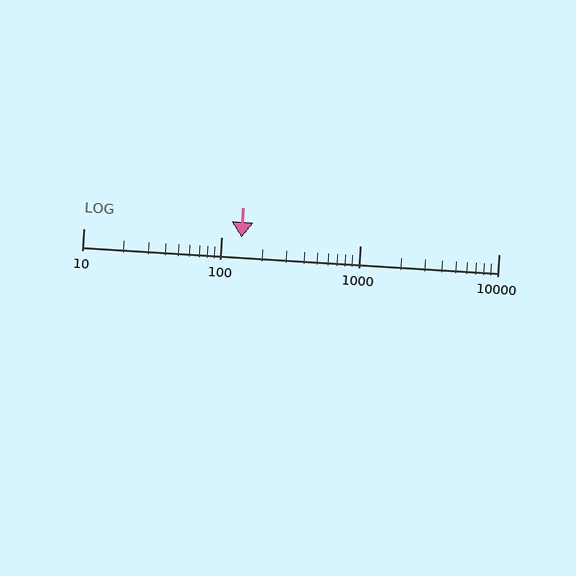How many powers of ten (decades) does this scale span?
The scale spans 3 decades, from 10 to 10000.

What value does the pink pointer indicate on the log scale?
The pointer indicates approximately 140.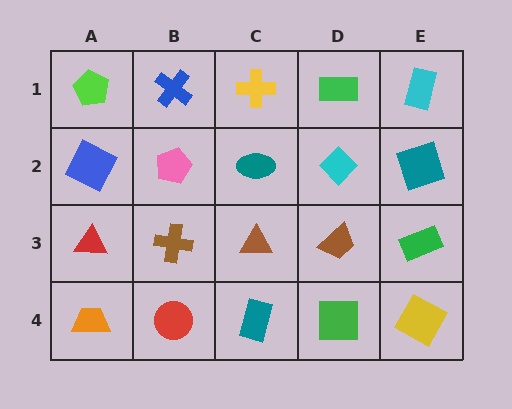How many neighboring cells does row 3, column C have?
4.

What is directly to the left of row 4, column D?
A teal rectangle.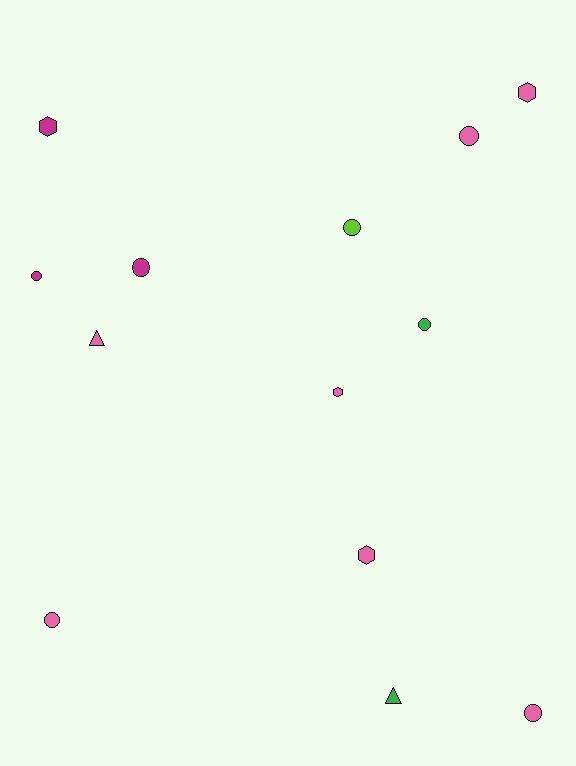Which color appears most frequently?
Pink, with 7 objects.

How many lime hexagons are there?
There are no lime hexagons.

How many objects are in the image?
There are 13 objects.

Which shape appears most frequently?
Circle, with 7 objects.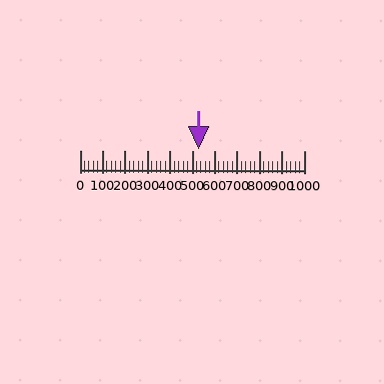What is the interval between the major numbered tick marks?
The major tick marks are spaced 100 units apart.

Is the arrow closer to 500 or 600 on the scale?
The arrow is closer to 500.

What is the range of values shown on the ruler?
The ruler shows values from 0 to 1000.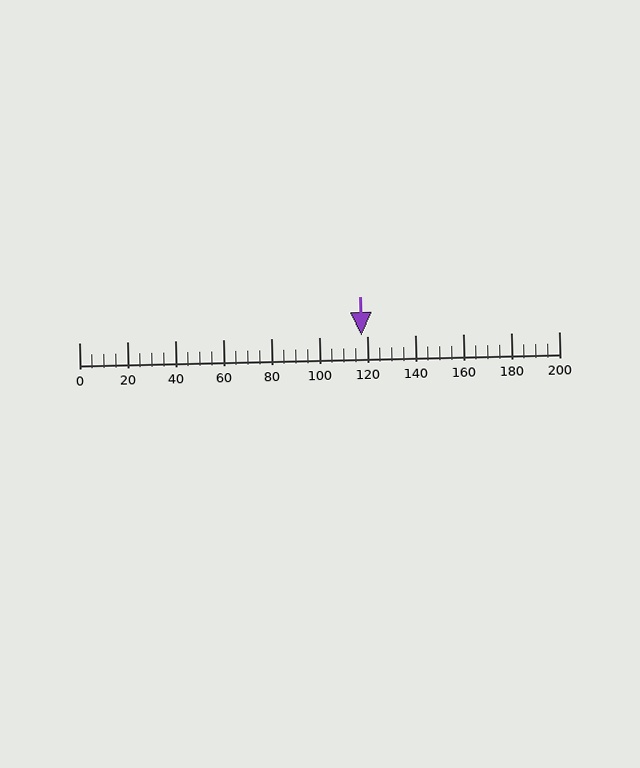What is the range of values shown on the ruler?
The ruler shows values from 0 to 200.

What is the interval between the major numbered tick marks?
The major tick marks are spaced 20 units apart.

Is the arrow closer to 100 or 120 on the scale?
The arrow is closer to 120.